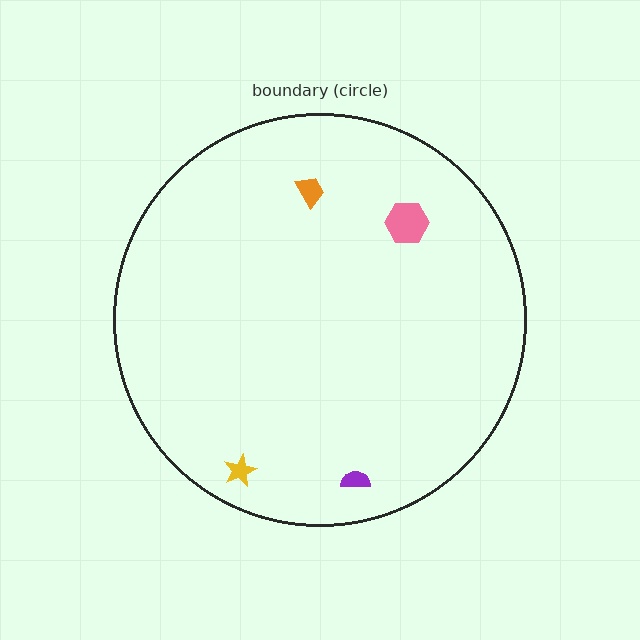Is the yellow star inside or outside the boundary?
Inside.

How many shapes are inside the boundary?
4 inside, 0 outside.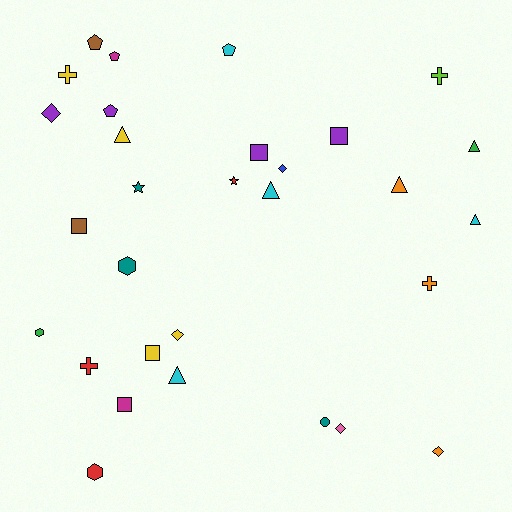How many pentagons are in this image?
There are 4 pentagons.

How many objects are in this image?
There are 30 objects.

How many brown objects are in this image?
There are 2 brown objects.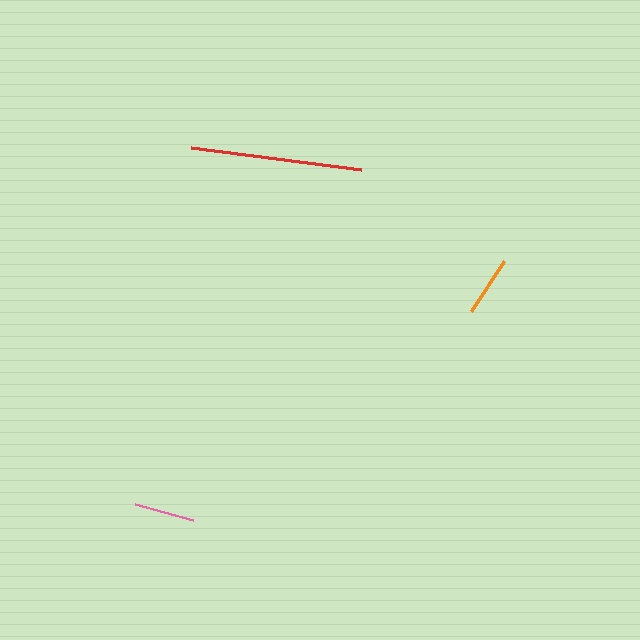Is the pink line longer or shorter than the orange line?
The orange line is longer than the pink line.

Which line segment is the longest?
The red line is the longest at approximately 171 pixels.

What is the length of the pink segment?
The pink segment is approximately 60 pixels long.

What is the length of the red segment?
The red segment is approximately 171 pixels long.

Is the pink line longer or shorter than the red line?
The red line is longer than the pink line.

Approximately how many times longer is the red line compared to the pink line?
The red line is approximately 2.8 times the length of the pink line.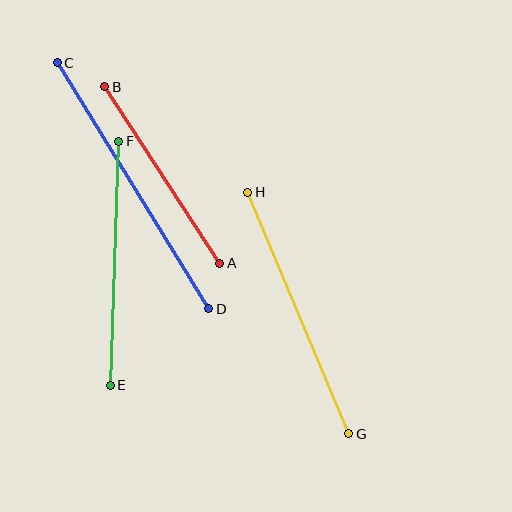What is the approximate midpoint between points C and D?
The midpoint is at approximately (133, 186) pixels.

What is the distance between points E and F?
The distance is approximately 244 pixels.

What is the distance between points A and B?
The distance is approximately 211 pixels.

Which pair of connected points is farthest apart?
Points C and D are farthest apart.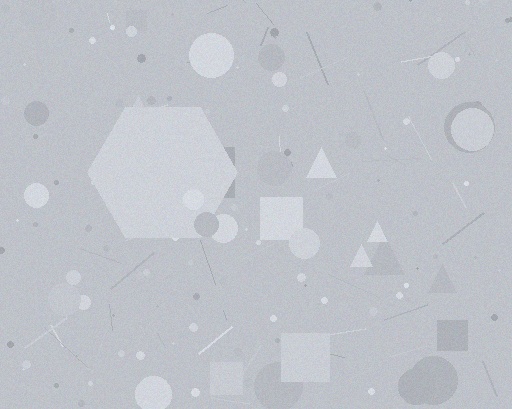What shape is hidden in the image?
A hexagon is hidden in the image.